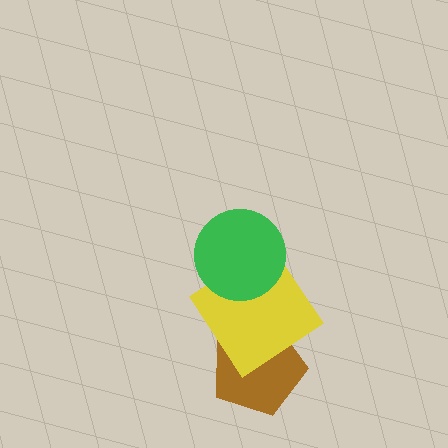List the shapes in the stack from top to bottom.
From top to bottom: the green circle, the yellow diamond, the brown pentagon.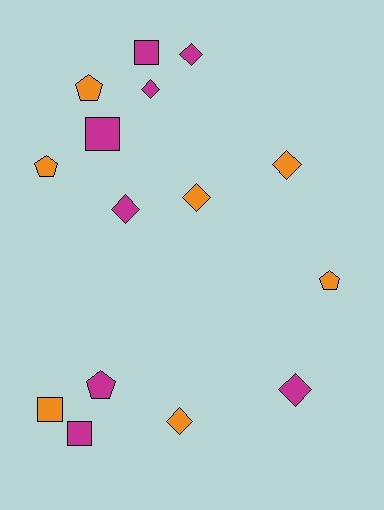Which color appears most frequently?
Magenta, with 8 objects.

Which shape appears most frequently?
Diamond, with 7 objects.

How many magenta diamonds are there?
There are 4 magenta diamonds.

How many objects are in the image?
There are 15 objects.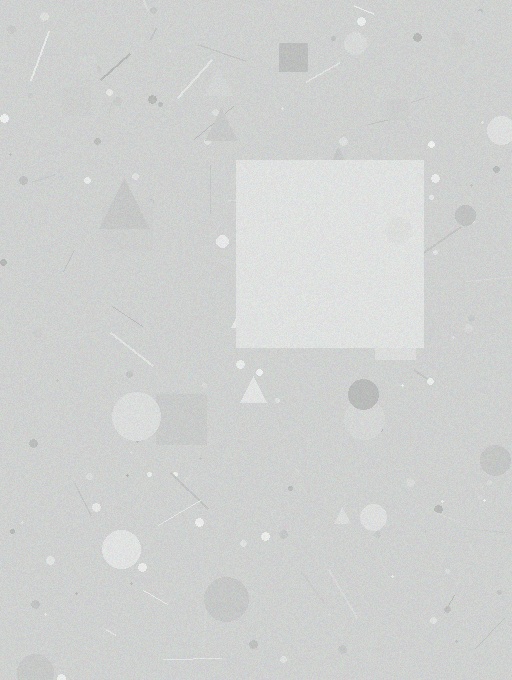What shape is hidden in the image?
A square is hidden in the image.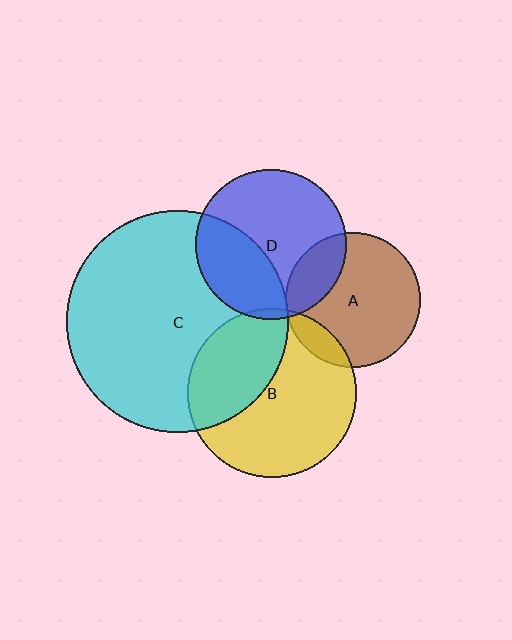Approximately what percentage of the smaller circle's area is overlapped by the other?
Approximately 5%.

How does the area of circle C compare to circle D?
Approximately 2.2 times.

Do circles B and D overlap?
Yes.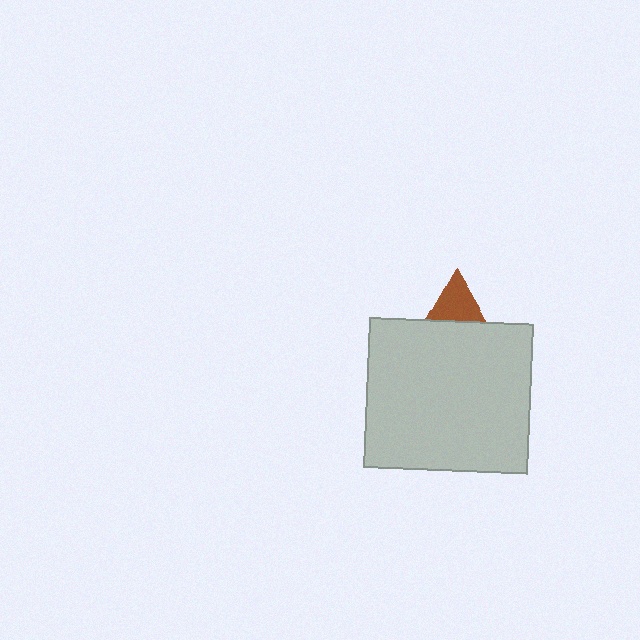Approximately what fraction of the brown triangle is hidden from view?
Roughly 62% of the brown triangle is hidden behind the light gray rectangle.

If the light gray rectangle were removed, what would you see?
You would see the complete brown triangle.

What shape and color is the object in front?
The object in front is a light gray rectangle.